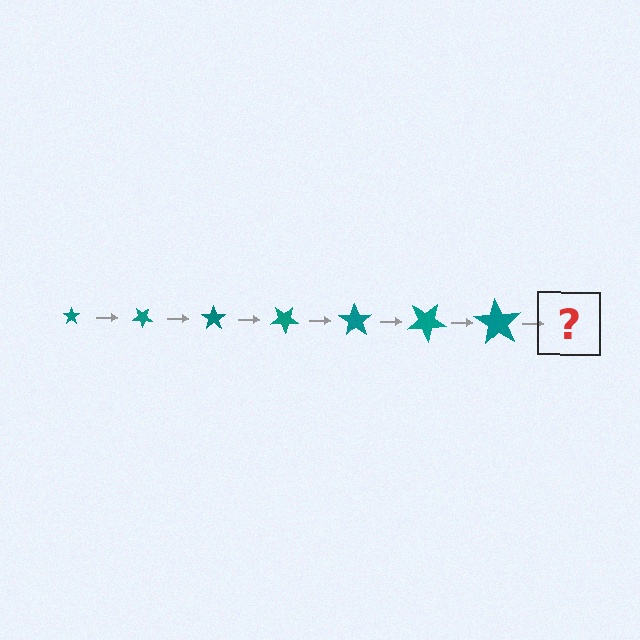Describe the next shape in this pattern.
It should be a star, larger than the previous one and rotated 245 degrees from the start.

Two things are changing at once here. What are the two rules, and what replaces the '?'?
The two rules are that the star grows larger each step and it rotates 35 degrees each step. The '?' should be a star, larger than the previous one and rotated 245 degrees from the start.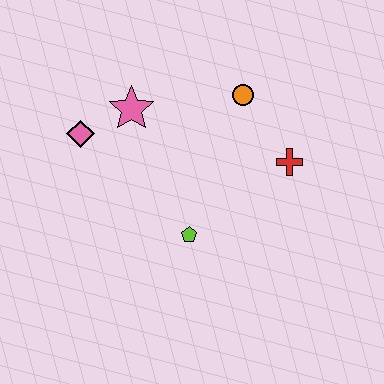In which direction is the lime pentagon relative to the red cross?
The lime pentagon is to the left of the red cross.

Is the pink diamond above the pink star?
No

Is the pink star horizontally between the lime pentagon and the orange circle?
No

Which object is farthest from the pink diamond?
The red cross is farthest from the pink diamond.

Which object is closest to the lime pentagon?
The red cross is closest to the lime pentagon.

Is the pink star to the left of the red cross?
Yes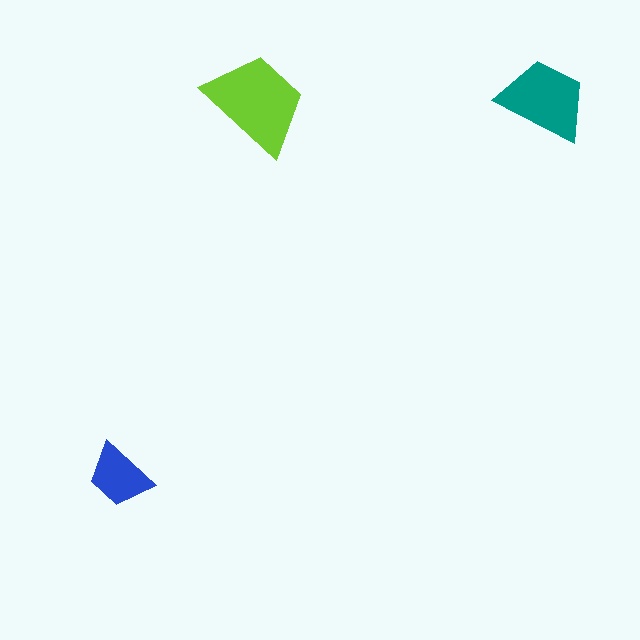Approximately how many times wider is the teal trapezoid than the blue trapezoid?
About 1.5 times wider.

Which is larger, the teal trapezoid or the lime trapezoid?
The lime one.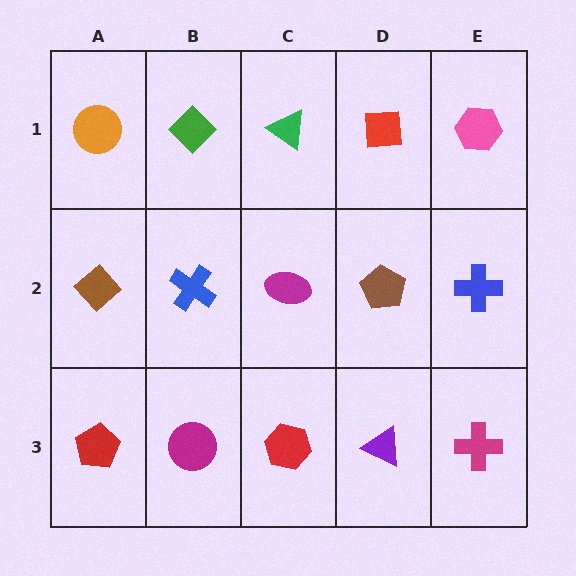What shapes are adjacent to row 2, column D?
A red square (row 1, column D), a purple triangle (row 3, column D), a magenta ellipse (row 2, column C), a blue cross (row 2, column E).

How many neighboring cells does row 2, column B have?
4.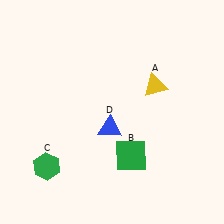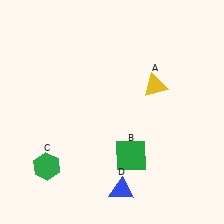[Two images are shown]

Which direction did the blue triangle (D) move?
The blue triangle (D) moved down.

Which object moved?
The blue triangle (D) moved down.